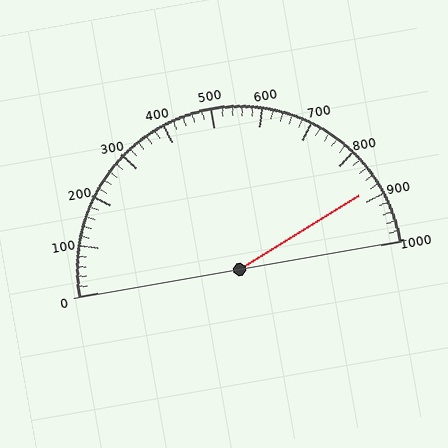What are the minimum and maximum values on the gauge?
The gauge ranges from 0 to 1000.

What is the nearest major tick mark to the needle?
The nearest major tick mark is 900.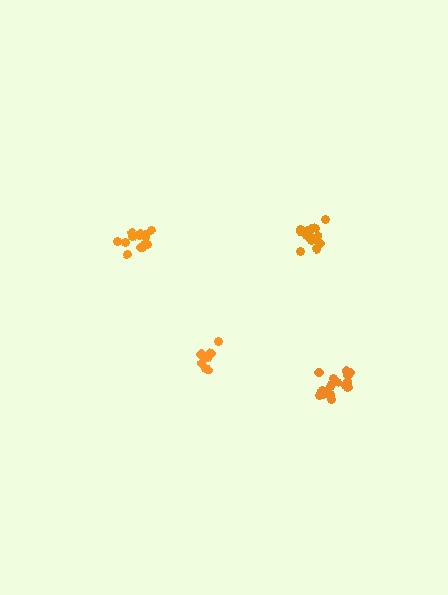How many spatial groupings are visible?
There are 4 spatial groupings.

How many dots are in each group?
Group 1: 10 dots, Group 2: 16 dots, Group 3: 15 dots, Group 4: 15 dots (56 total).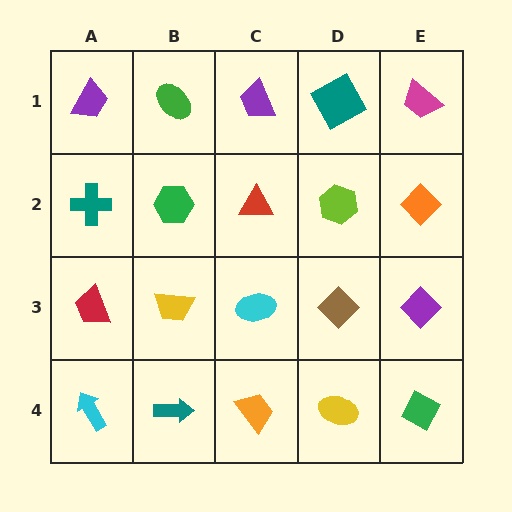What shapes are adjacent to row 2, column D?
A teal square (row 1, column D), a brown diamond (row 3, column D), a red triangle (row 2, column C), an orange diamond (row 2, column E).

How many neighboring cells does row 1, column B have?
3.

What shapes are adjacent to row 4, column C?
A cyan ellipse (row 3, column C), a teal arrow (row 4, column B), a yellow ellipse (row 4, column D).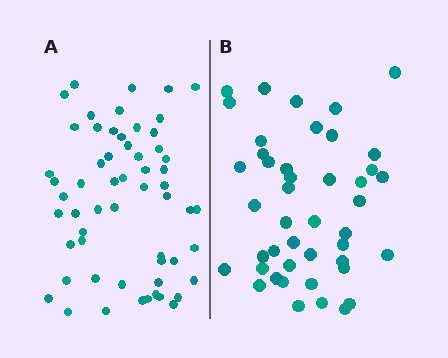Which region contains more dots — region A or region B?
Region A (the left region) has more dots.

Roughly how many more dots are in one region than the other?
Region A has approximately 15 more dots than region B.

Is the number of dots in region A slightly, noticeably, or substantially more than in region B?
Region A has noticeably more, but not dramatically so. The ratio is roughly 1.3 to 1.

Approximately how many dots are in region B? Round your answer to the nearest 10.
About 40 dots. (The exact count is 44, which rounds to 40.)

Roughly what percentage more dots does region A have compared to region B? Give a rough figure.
About 30% more.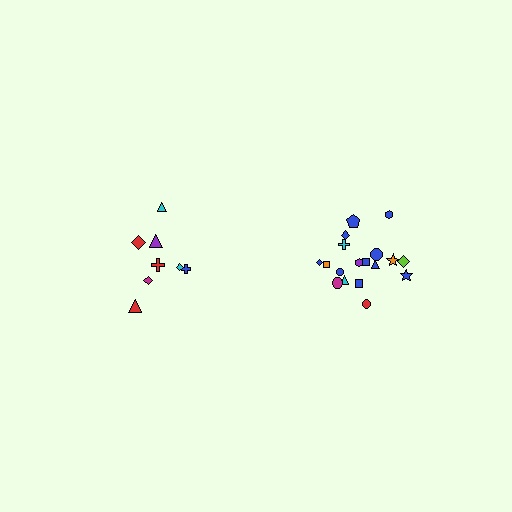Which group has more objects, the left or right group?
The right group.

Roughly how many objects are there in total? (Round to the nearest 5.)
Roughly 25 objects in total.